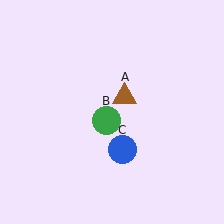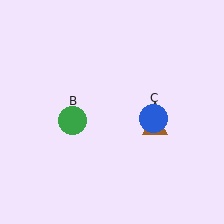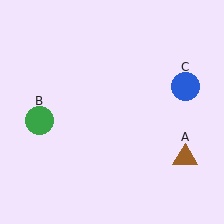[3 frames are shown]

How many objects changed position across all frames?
3 objects changed position: brown triangle (object A), green circle (object B), blue circle (object C).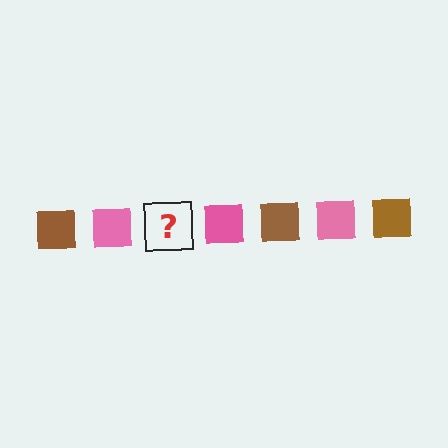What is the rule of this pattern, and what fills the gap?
The rule is that the pattern cycles through brown, pink squares. The gap should be filled with a brown square.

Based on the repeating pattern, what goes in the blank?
The blank should be a brown square.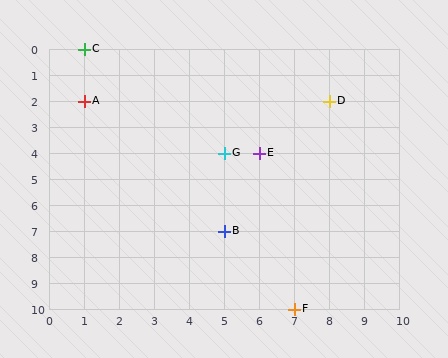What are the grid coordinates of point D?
Point D is at grid coordinates (8, 2).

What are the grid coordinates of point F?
Point F is at grid coordinates (7, 10).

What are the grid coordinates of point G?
Point G is at grid coordinates (5, 4).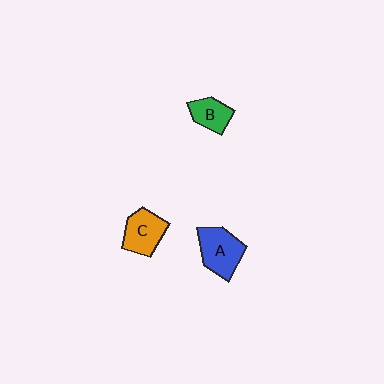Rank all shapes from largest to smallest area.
From largest to smallest: A (blue), C (orange), B (green).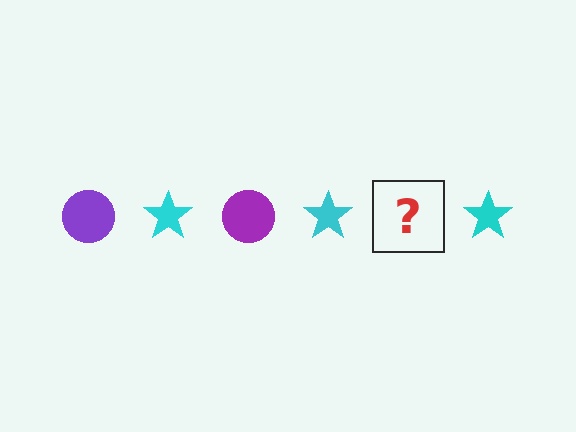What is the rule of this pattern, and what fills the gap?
The rule is that the pattern alternates between purple circle and cyan star. The gap should be filled with a purple circle.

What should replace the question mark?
The question mark should be replaced with a purple circle.